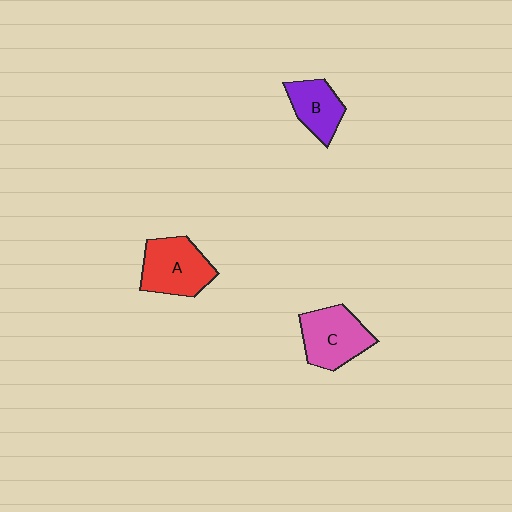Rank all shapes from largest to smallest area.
From largest to smallest: A (red), C (pink), B (purple).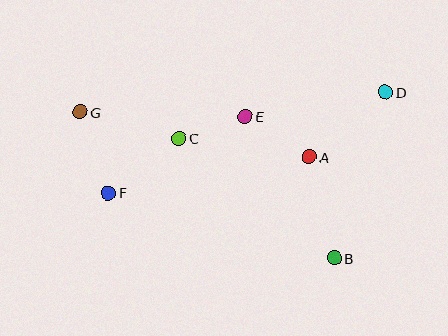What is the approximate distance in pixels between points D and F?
The distance between D and F is approximately 295 pixels.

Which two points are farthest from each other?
Points D and G are farthest from each other.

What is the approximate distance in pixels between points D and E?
The distance between D and E is approximately 142 pixels.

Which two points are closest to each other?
Points C and E are closest to each other.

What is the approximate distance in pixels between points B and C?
The distance between B and C is approximately 196 pixels.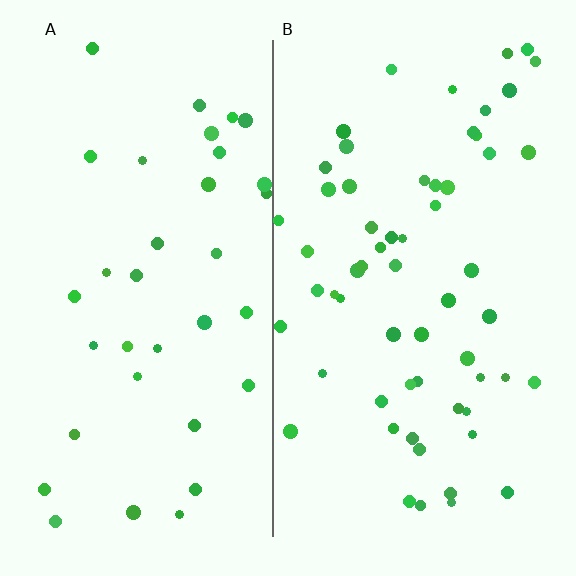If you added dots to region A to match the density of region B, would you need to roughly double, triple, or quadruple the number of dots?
Approximately double.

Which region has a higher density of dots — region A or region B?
B (the right).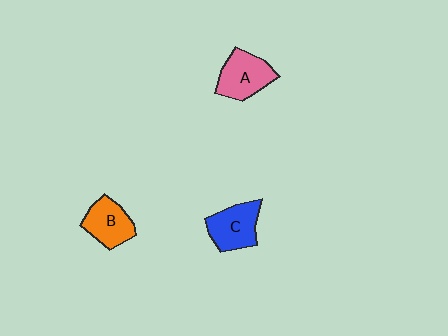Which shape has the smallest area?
Shape B (orange).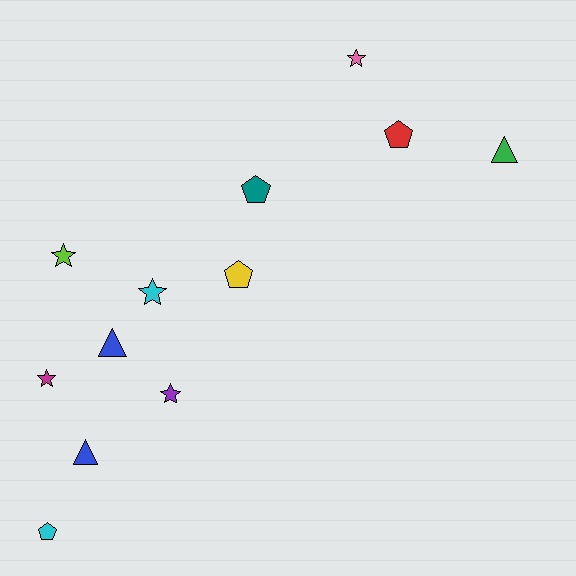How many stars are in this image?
There are 5 stars.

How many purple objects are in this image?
There is 1 purple object.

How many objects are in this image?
There are 12 objects.